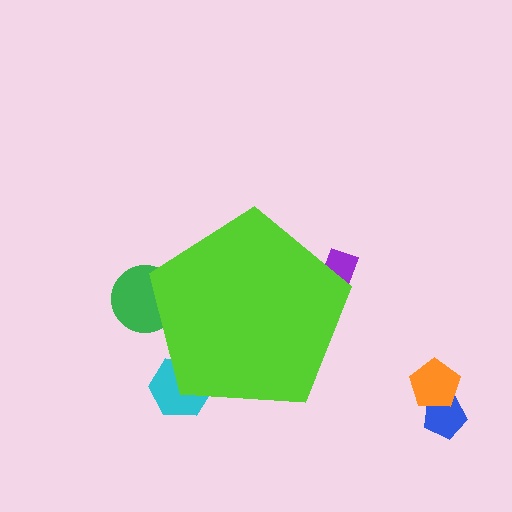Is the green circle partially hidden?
Yes, the green circle is partially hidden behind the lime pentagon.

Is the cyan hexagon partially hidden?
Yes, the cyan hexagon is partially hidden behind the lime pentagon.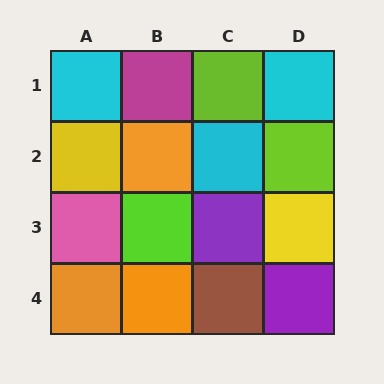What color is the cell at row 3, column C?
Purple.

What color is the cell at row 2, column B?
Orange.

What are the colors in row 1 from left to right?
Cyan, magenta, lime, cyan.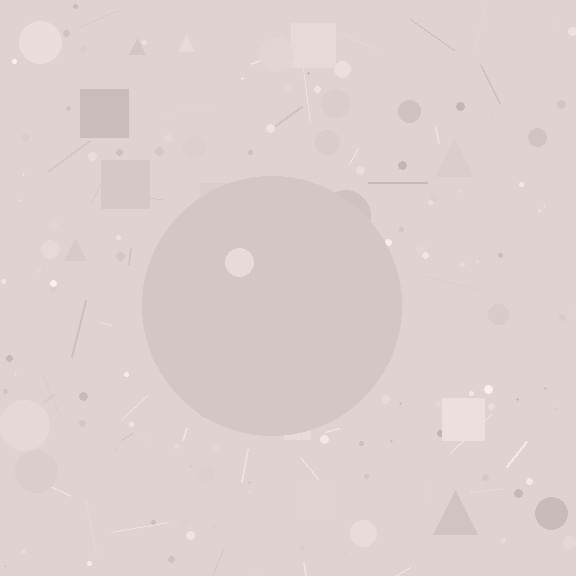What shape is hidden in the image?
A circle is hidden in the image.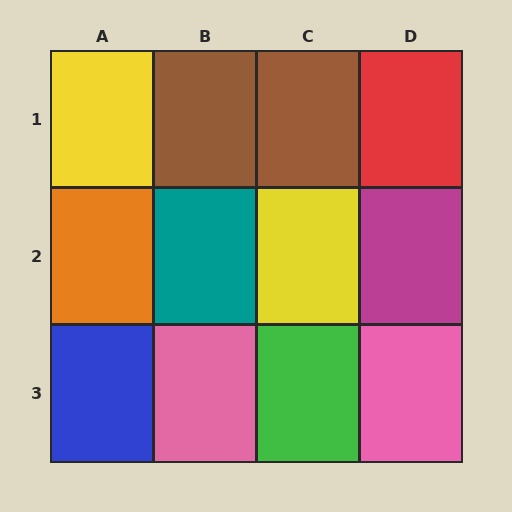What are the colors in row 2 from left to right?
Orange, teal, yellow, magenta.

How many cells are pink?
2 cells are pink.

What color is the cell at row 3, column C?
Green.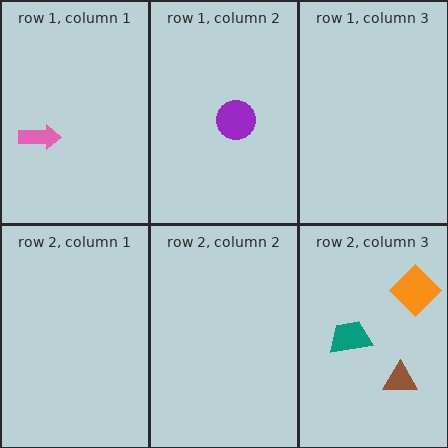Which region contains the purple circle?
The row 1, column 2 region.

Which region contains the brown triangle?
The row 2, column 3 region.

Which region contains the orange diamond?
The row 2, column 3 region.